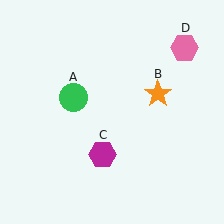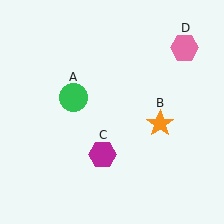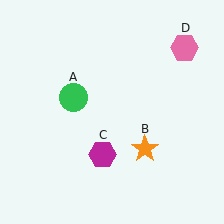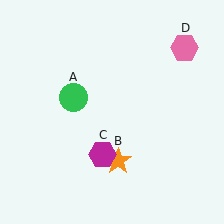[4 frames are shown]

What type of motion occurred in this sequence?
The orange star (object B) rotated clockwise around the center of the scene.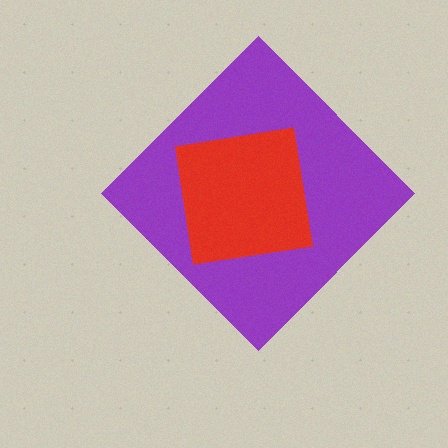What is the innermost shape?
The red square.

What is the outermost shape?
The purple diamond.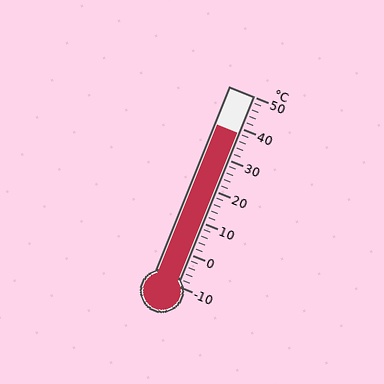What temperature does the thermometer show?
The thermometer shows approximately 38°C.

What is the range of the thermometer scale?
The thermometer scale ranges from -10°C to 50°C.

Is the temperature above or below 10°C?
The temperature is above 10°C.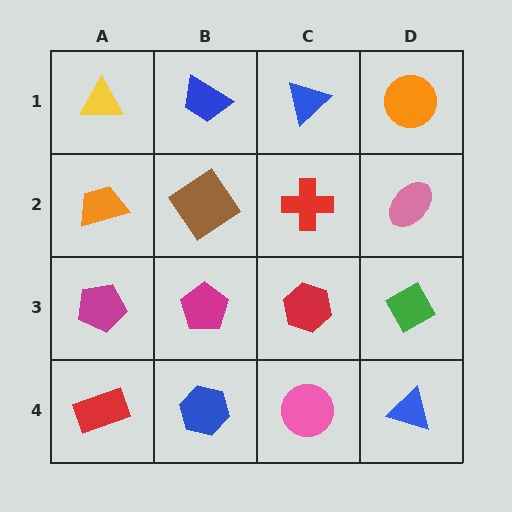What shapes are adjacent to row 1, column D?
A pink ellipse (row 2, column D), a blue triangle (row 1, column C).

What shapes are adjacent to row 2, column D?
An orange circle (row 1, column D), a green diamond (row 3, column D), a red cross (row 2, column C).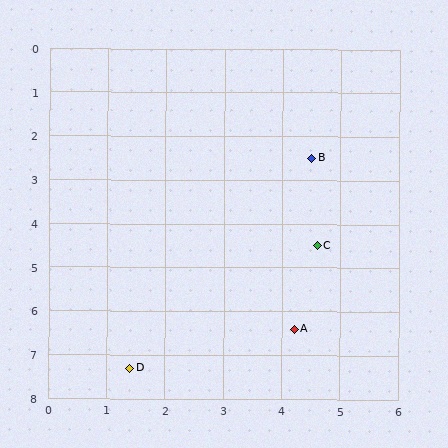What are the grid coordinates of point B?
Point B is at approximately (4.5, 2.5).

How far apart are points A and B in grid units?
Points A and B are about 3.9 grid units apart.